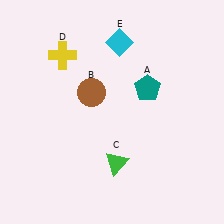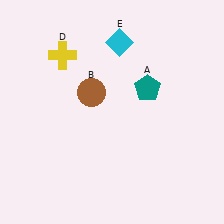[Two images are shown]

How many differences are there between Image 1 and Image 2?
There is 1 difference between the two images.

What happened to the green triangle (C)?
The green triangle (C) was removed in Image 2. It was in the bottom-right area of Image 1.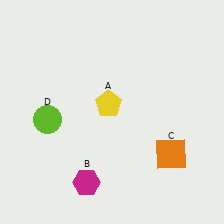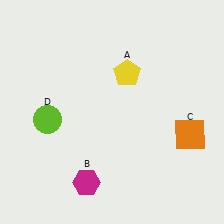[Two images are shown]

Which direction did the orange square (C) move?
The orange square (C) moved up.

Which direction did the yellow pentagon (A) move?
The yellow pentagon (A) moved up.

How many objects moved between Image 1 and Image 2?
2 objects moved between the two images.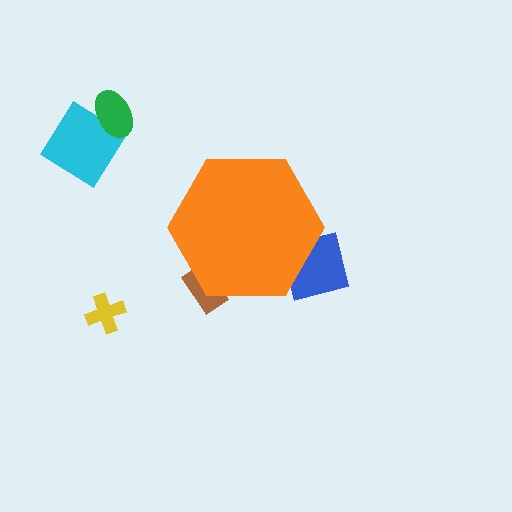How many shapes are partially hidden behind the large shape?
2 shapes are partially hidden.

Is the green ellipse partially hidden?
No, the green ellipse is fully visible.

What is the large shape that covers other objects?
An orange hexagon.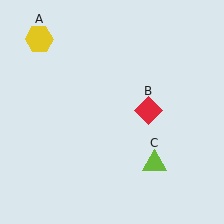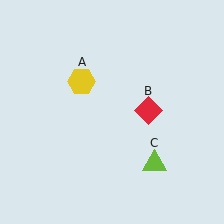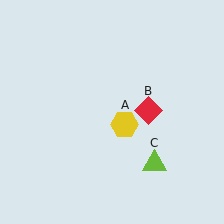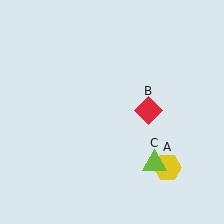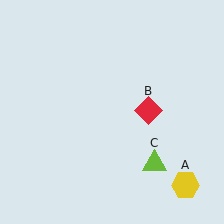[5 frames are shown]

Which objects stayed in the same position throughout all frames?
Red diamond (object B) and lime triangle (object C) remained stationary.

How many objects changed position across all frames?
1 object changed position: yellow hexagon (object A).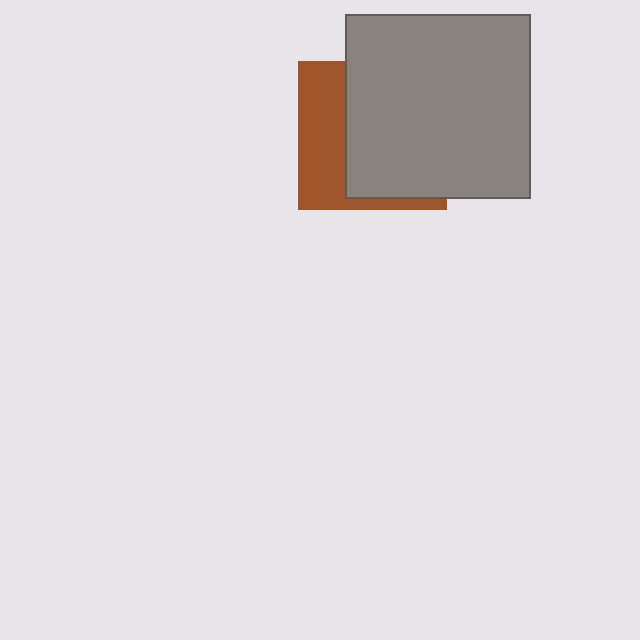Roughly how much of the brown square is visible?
A small part of it is visible (roughly 37%).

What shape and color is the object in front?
The object in front is a gray square.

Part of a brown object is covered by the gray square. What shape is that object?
It is a square.